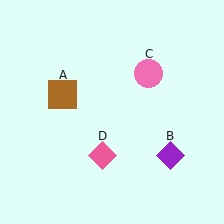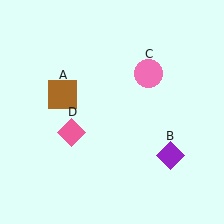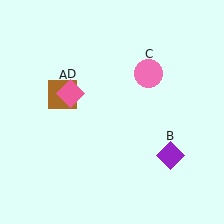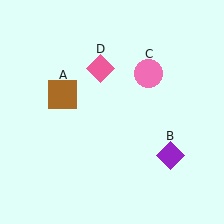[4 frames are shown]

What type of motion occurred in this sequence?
The pink diamond (object D) rotated clockwise around the center of the scene.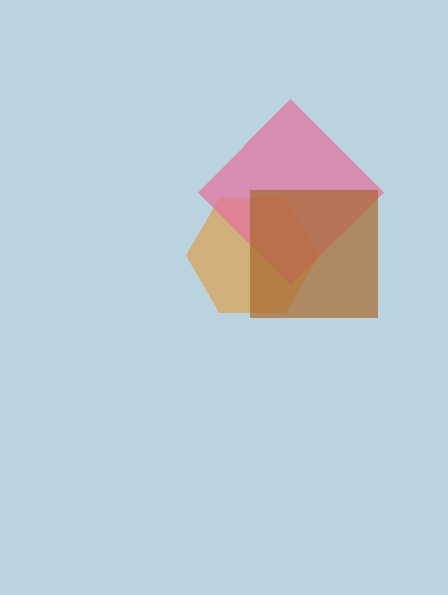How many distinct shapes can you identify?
There are 3 distinct shapes: an orange hexagon, a pink diamond, a brown square.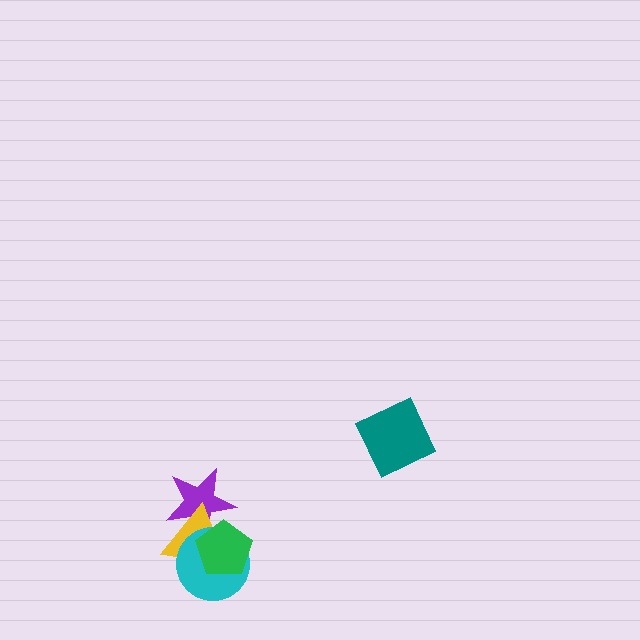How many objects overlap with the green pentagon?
3 objects overlap with the green pentagon.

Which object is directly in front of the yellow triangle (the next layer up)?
The cyan circle is directly in front of the yellow triangle.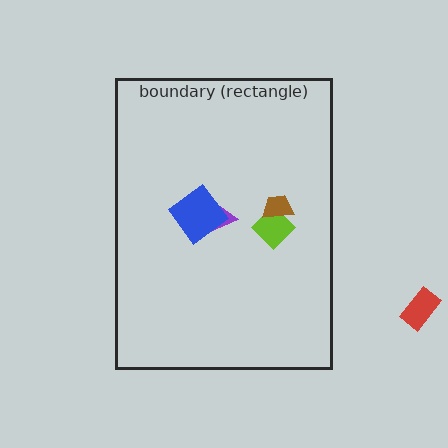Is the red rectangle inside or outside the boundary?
Outside.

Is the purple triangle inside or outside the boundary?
Inside.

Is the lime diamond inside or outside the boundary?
Inside.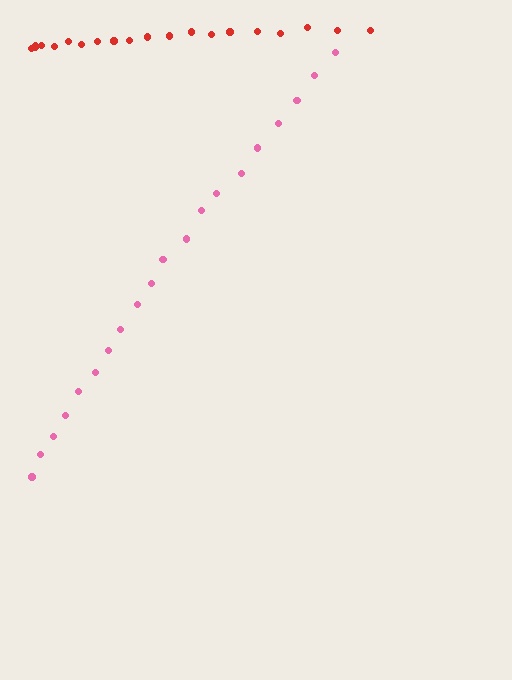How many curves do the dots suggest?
There are 2 distinct paths.